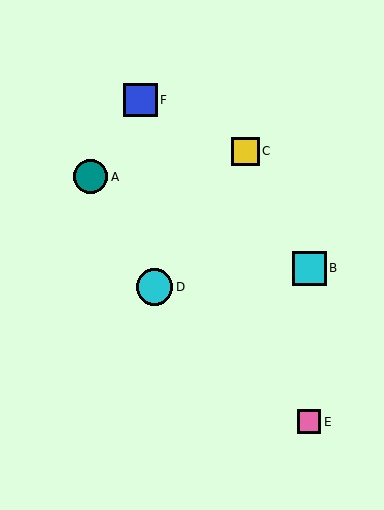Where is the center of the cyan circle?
The center of the cyan circle is at (154, 287).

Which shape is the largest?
The cyan circle (labeled D) is the largest.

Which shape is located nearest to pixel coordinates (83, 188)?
The teal circle (labeled A) at (91, 177) is nearest to that location.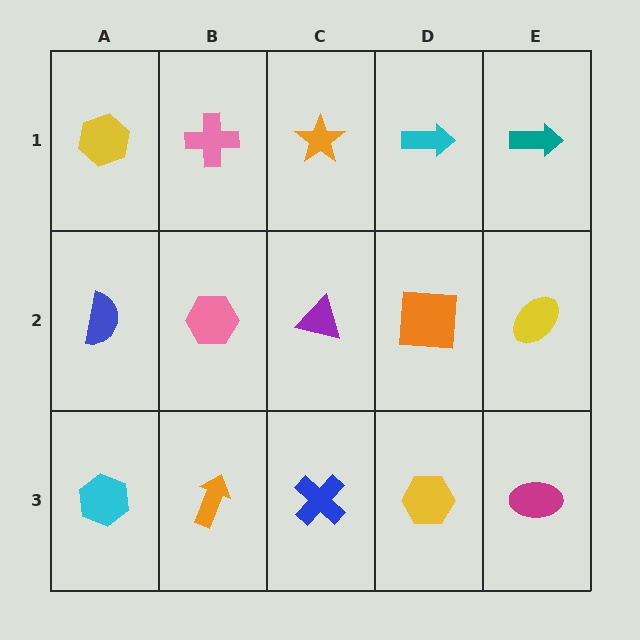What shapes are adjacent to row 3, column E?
A yellow ellipse (row 2, column E), a yellow hexagon (row 3, column D).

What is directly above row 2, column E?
A teal arrow.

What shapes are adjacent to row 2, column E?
A teal arrow (row 1, column E), a magenta ellipse (row 3, column E), an orange square (row 2, column D).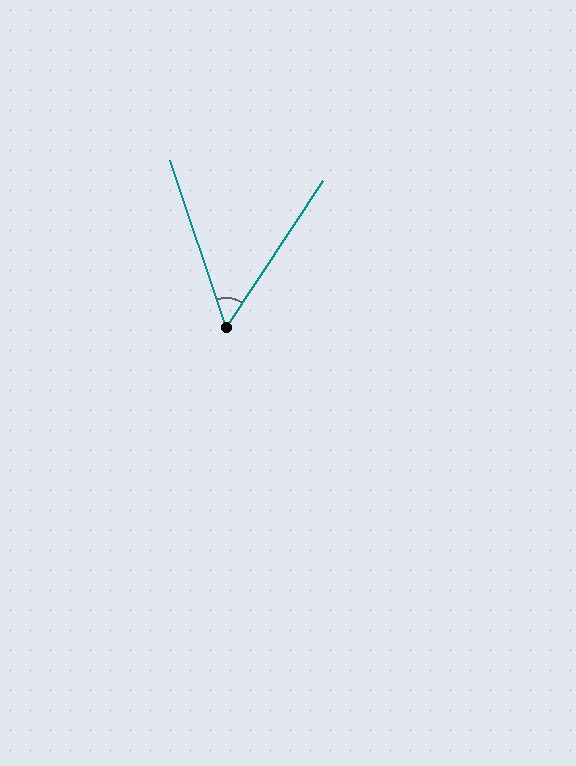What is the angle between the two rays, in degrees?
Approximately 52 degrees.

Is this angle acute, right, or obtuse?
It is acute.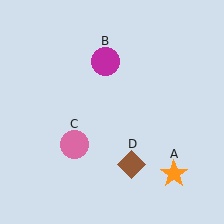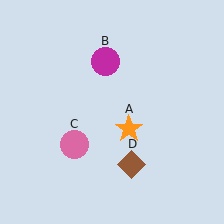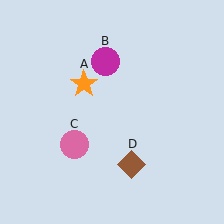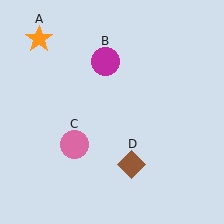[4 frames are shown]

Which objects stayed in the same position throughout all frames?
Magenta circle (object B) and pink circle (object C) and brown diamond (object D) remained stationary.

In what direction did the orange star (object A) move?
The orange star (object A) moved up and to the left.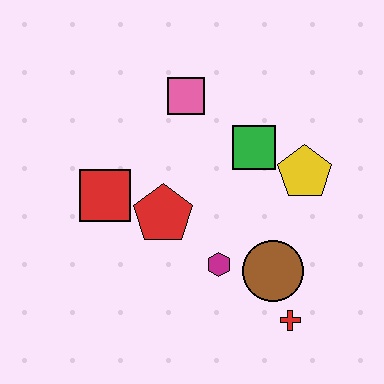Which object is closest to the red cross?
The brown circle is closest to the red cross.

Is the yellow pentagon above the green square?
No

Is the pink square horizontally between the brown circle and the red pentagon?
Yes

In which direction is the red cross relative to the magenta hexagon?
The red cross is to the right of the magenta hexagon.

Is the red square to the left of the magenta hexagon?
Yes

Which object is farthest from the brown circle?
The pink square is farthest from the brown circle.